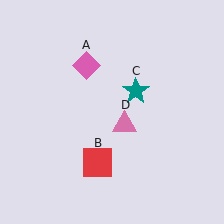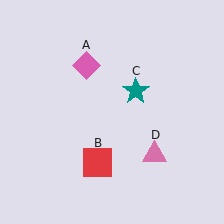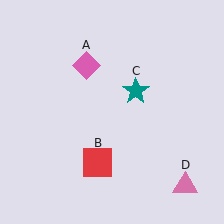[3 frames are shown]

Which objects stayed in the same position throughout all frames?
Pink diamond (object A) and red square (object B) and teal star (object C) remained stationary.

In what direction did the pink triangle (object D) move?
The pink triangle (object D) moved down and to the right.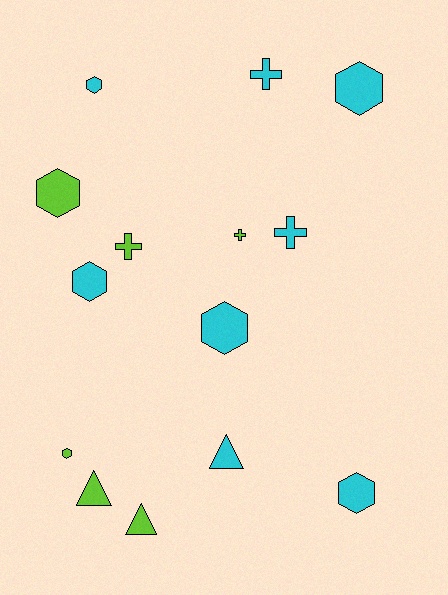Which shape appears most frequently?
Hexagon, with 7 objects.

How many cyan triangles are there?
There is 1 cyan triangle.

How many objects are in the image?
There are 14 objects.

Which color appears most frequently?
Cyan, with 8 objects.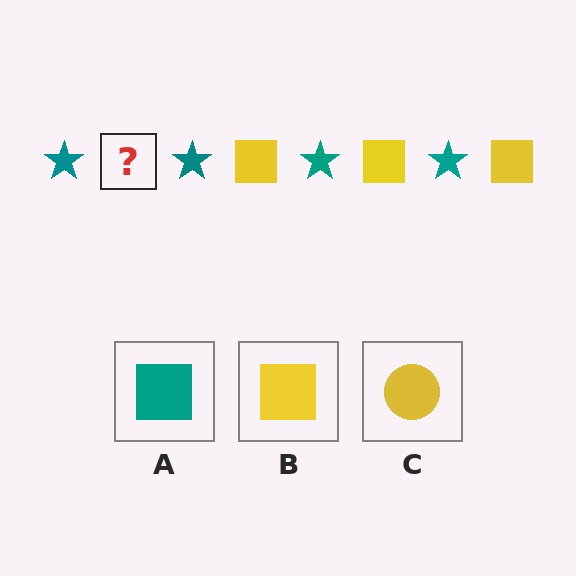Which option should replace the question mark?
Option B.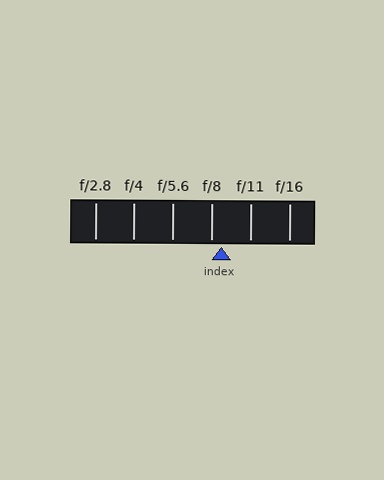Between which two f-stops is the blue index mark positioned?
The index mark is between f/8 and f/11.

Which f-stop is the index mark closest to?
The index mark is closest to f/8.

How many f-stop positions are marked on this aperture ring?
There are 6 f-stop positions marked.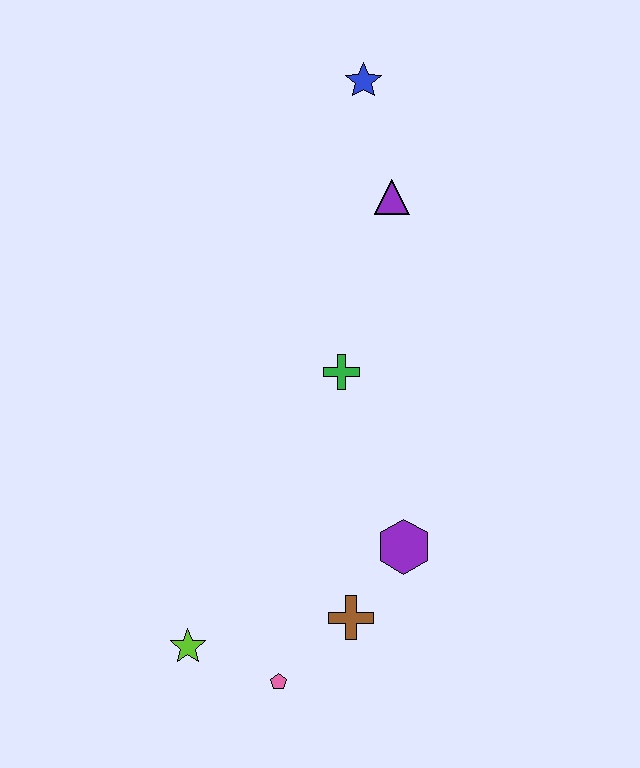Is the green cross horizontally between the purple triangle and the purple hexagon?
No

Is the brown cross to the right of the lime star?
Yes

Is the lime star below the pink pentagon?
No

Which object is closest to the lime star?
The pink pentagon is closest to the lime star.